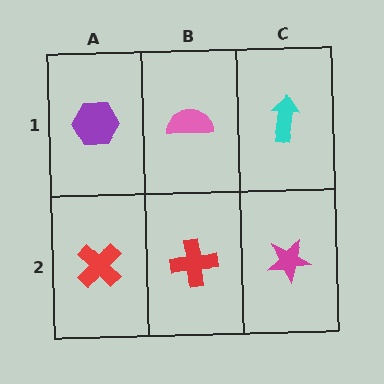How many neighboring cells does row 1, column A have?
2.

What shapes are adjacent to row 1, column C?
A magenta star (row 2, column C), a pink semicircle (row 1, column B).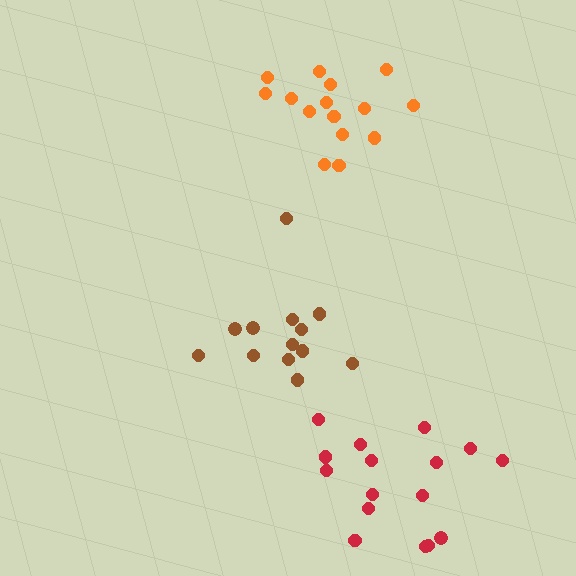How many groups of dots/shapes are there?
There are 3 groups.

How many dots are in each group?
Group 1: 16 dots, Group 2: 15 dots, Group 3: 13 dots (44 total).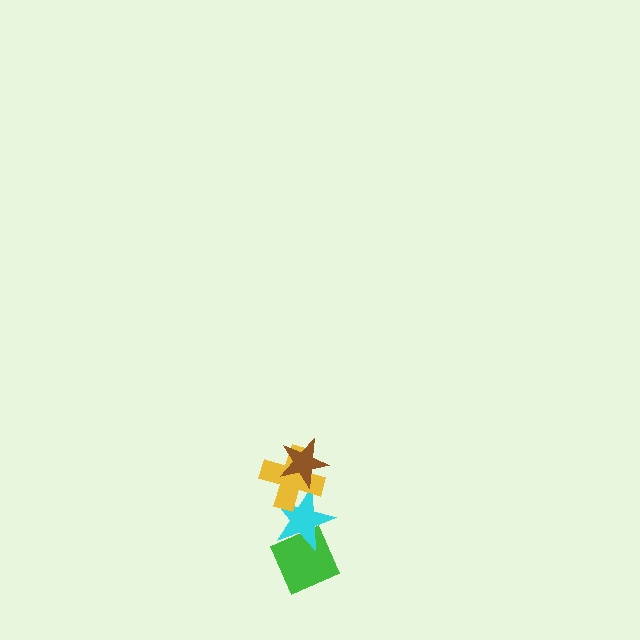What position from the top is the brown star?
The brown star is 1st from the top.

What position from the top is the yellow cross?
The yellow cross is 2nd from the top.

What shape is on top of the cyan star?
The yellow cross is on top of the cyan star.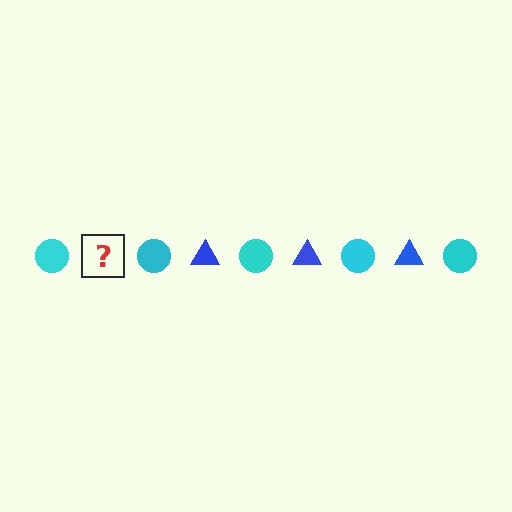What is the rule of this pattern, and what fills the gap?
The rule is that the pattern alternates between cyan circle and blue triangle. The gap should be filled with a blue triangle.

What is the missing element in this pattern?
The missing element is a blue triangle.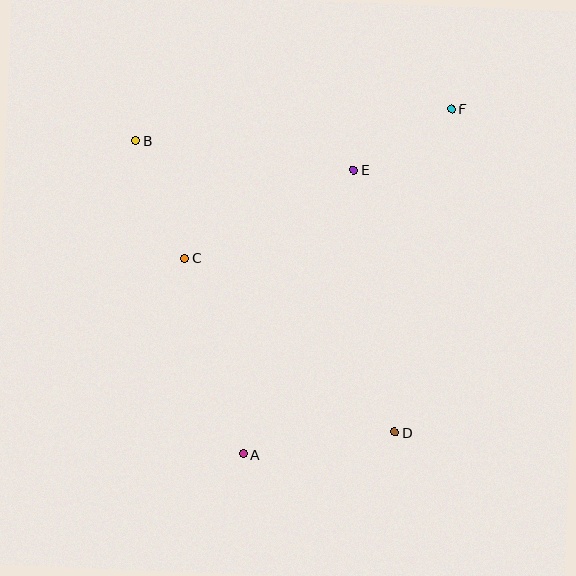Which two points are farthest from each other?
Points A and F are farthest from each other.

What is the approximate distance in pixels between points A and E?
The distance between A and E is approximately 305 pixels.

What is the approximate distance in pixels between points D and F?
The distance between D and F is approximately 328 pixels.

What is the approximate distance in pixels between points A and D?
The distance between A and D is approximately 153 pixels.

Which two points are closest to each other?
Points E and F are closest to each other.